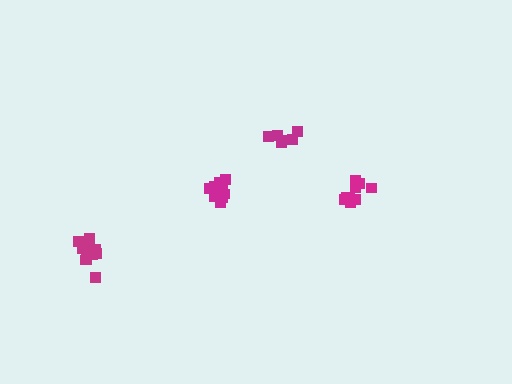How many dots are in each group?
Group 1: 10 dots, Group 2: 6 dots, Group 3: 12 dots, Group 4: 12 dots (40 total).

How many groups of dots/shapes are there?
There are 4 groups.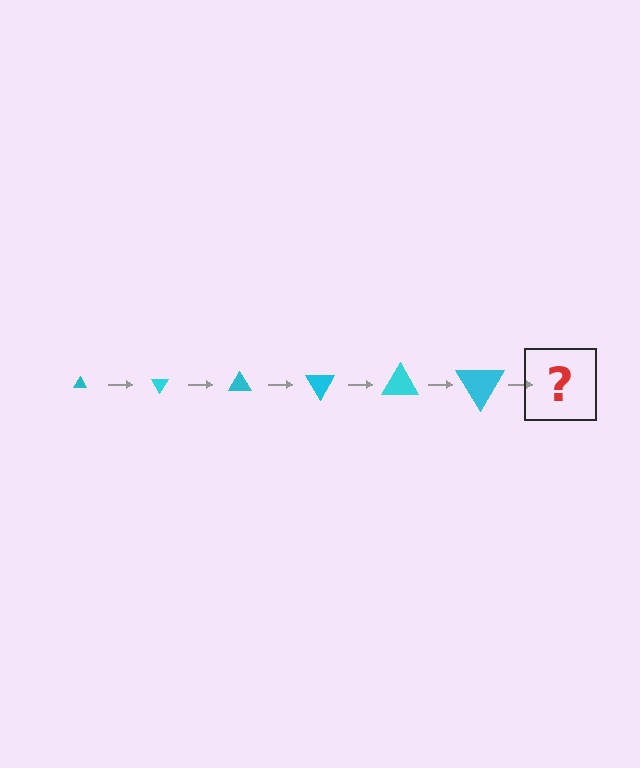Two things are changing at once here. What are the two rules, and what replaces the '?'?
The two rules are that the triangle grows larger each step and it rotates 60 degrees each step. The '?' should be a triangle, larger than the previous one and rotated 360 degrees from the start.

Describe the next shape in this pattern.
It should be a triangle, larger than the previous one and rotated 360 degrees from the start.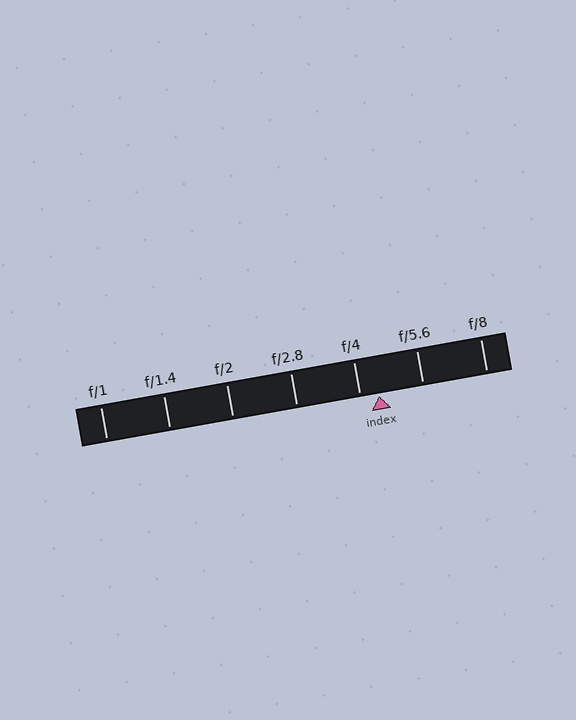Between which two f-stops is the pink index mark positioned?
The index mark is between f/4 and f/5.6.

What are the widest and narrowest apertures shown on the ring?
The widest aperture shown is f/1 and the narrowest is f/8.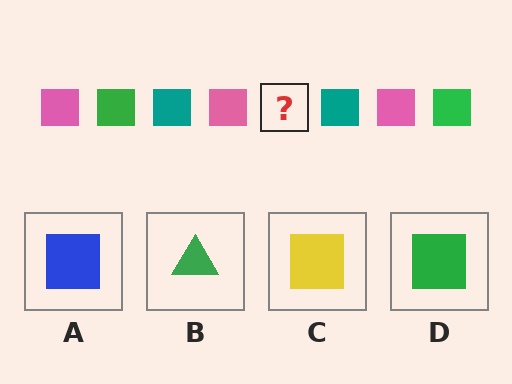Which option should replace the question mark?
Option D.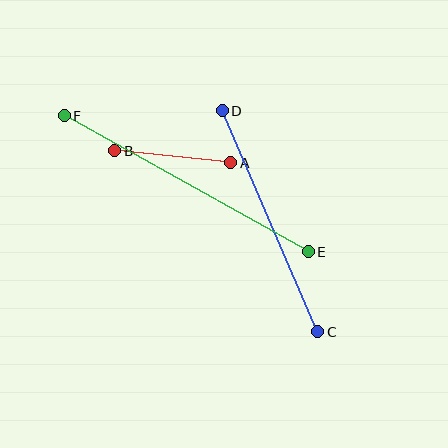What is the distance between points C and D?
The distance is approximately 241 pixels.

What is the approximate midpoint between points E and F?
The midpoint is at approximately (186, 184) pixels.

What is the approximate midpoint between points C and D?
The midpoint is at approximately (270, 221) pixels.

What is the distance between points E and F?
The distance is approximately 279 pixels.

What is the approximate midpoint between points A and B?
The midpoint is at approximately (173, 157) pixels.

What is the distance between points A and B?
The distance is approximately 117 pixels.